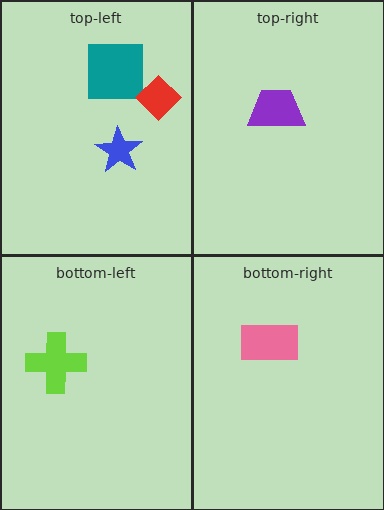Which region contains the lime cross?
The bottom-left region.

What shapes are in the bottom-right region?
The pink rectangle.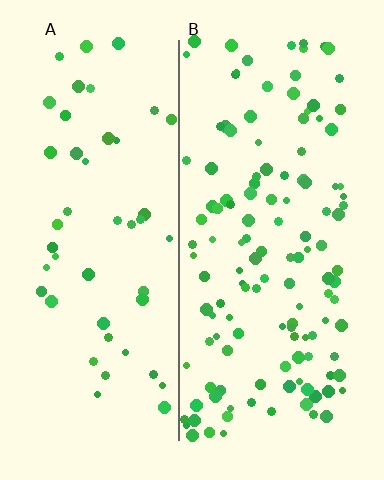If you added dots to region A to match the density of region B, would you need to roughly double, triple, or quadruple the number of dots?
Approximately triple.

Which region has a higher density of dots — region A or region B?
B (the right).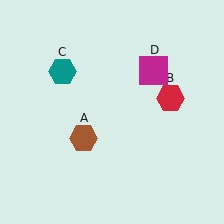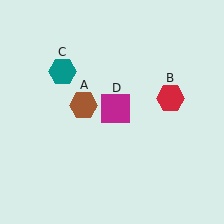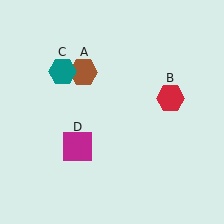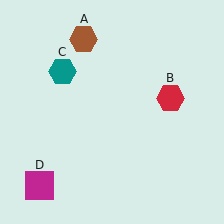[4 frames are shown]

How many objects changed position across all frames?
2 objects changed position: brown hexagon (object A), magenta square (object D).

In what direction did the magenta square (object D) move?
The magenta square (object D) moved down and to the left.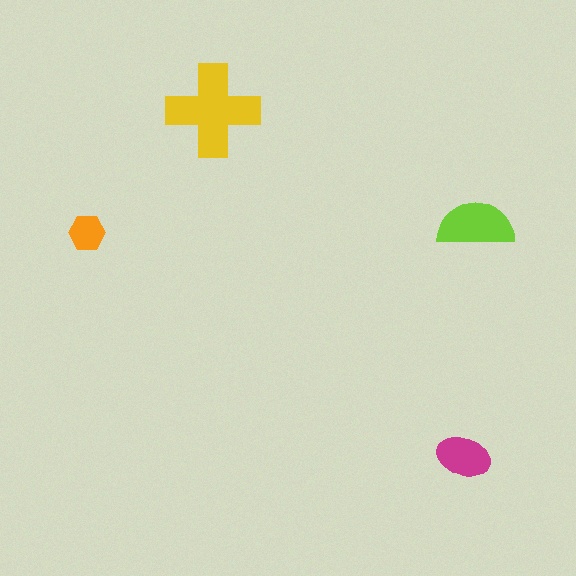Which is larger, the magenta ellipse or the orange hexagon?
The magenta ellipse.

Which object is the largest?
The yellow cross.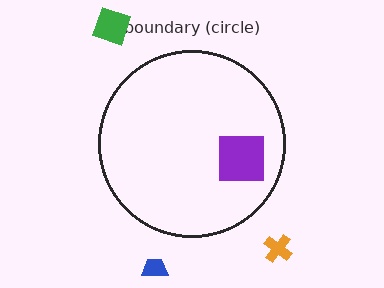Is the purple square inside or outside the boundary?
Inside.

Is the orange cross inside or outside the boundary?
Outside.